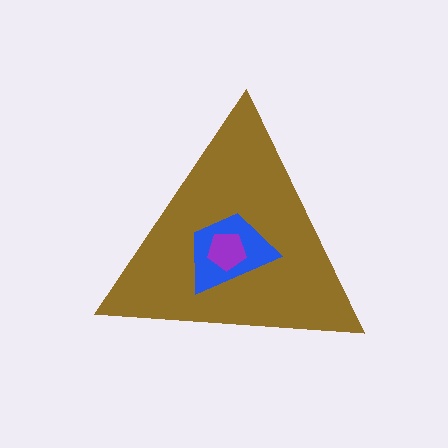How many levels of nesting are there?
3.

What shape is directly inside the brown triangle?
The blue trapezoid.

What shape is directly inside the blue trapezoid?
The purple pentagon.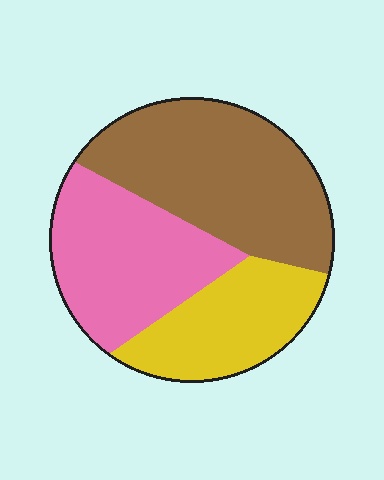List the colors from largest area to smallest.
From largest to smallest: brown, pink, yellow.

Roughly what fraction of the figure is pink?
Pink covers about 35% of the figure.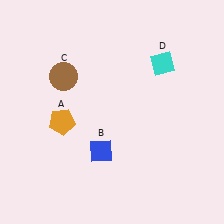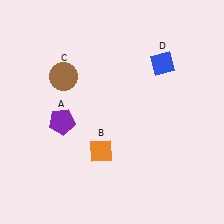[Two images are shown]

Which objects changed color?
A changed from orange to purple. B changed from blue to orange. D changed from cyan to blue.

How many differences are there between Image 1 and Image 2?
There are 3 differences between the two images.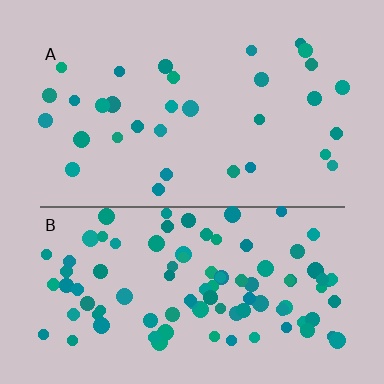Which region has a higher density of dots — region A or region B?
B (the bottom).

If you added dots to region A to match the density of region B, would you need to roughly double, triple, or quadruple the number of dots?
Approximately triple.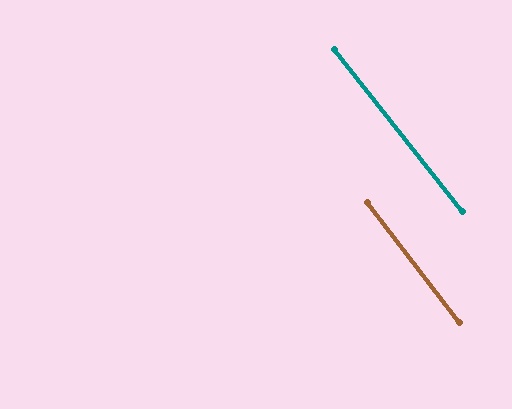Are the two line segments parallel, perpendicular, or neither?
Parallel — their directions differ by only 1.0°.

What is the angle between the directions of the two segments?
Approximately 1 degree.